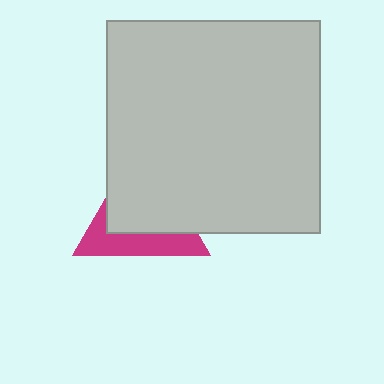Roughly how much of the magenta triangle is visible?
A small part of it is visible (roughly 38%).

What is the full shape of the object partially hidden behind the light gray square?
The partially hidden object is a magenta triangle.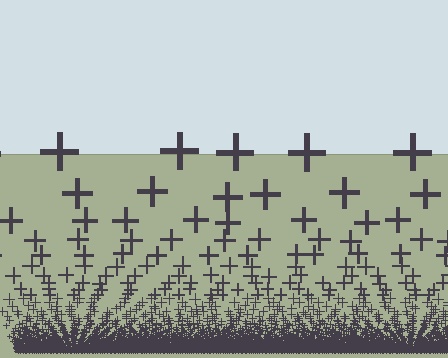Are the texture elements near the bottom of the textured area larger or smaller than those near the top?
Smaller. The gradient is inverted — elements near the bottom are smaller and denser.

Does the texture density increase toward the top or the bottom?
Density increases toward the bottom.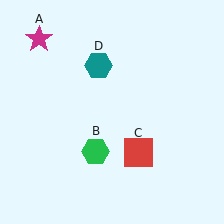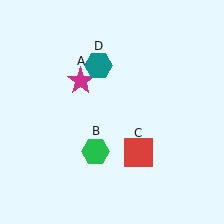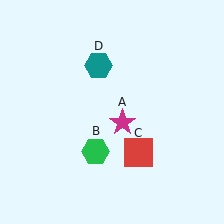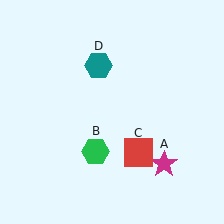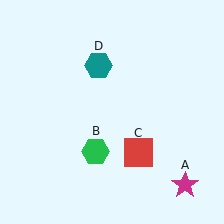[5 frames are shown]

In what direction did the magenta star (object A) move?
The magenta star (object A) moved down and to the right.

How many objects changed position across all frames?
1 object changed position: magenta star (object A).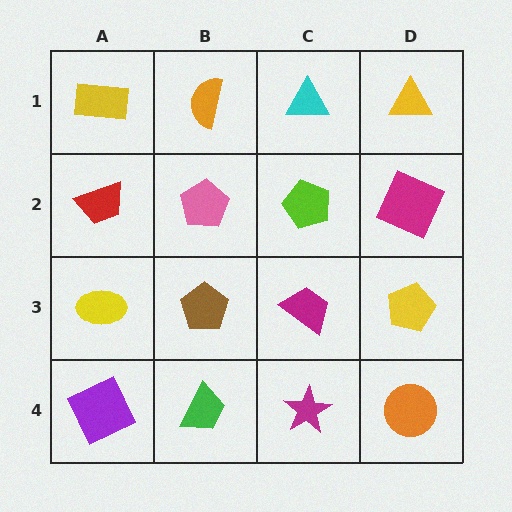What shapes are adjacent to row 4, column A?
A yellow ellipse (row 3, column A), a green trapezoid (row 4, column B).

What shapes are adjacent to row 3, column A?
A red trapezoid (row 2, column A), a purple square (row 4, column A), a brown pentagon (row 3, column B).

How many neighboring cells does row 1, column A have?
2.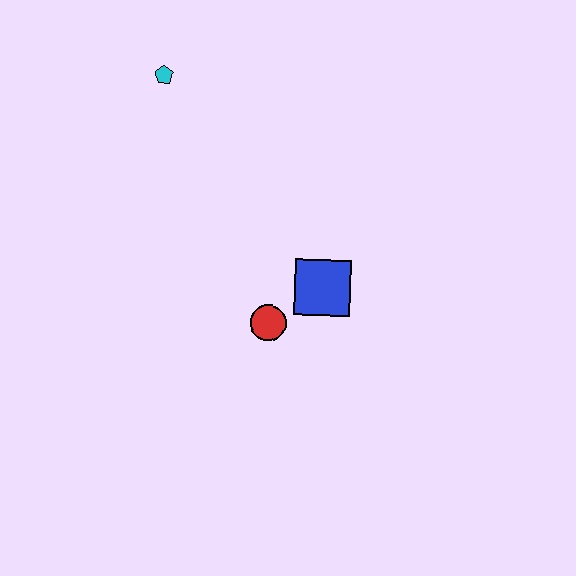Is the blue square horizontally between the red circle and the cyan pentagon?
No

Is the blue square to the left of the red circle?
No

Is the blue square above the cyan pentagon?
No